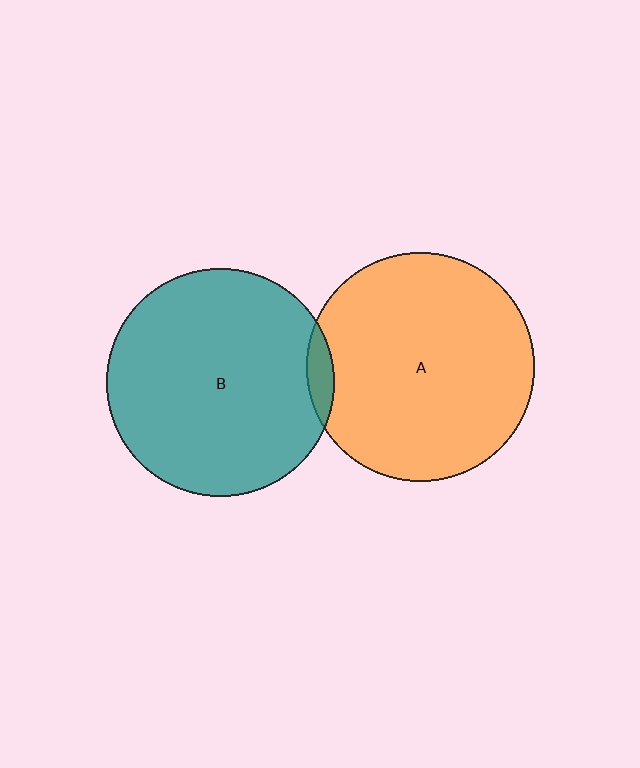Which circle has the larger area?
Circle A (orange).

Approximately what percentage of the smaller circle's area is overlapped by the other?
Approximately 5%.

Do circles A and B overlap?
Yes.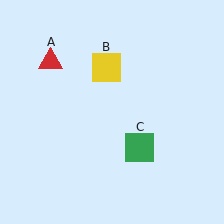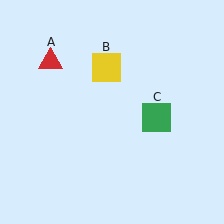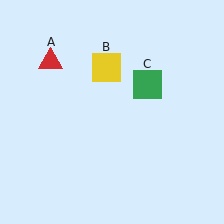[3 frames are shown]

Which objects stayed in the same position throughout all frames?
Red triangle (object A) and yellow square (object B) remained stationary.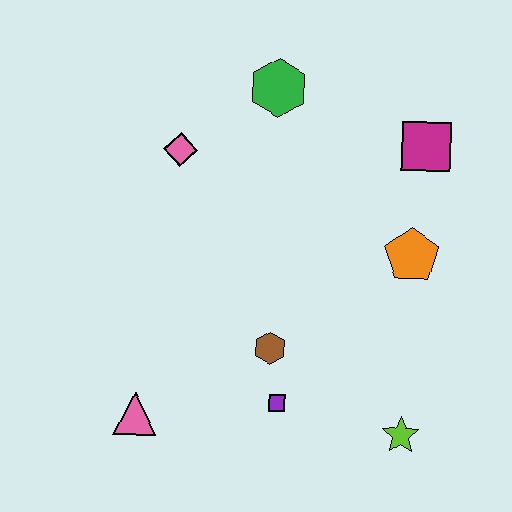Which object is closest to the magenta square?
The orange pentagon is closest to the magenta square.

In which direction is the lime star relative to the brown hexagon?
The lime star is to the right of the brown hexagon.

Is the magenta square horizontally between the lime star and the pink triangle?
No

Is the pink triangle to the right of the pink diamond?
No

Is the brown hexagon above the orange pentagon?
No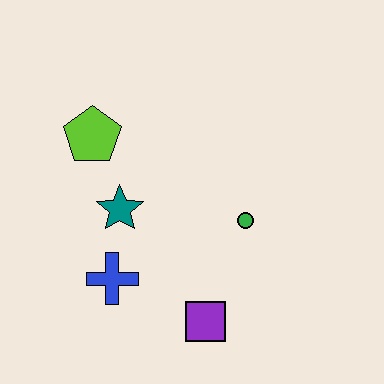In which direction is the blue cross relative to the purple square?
The blue cross is to the left of the purple square.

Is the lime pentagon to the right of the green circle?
No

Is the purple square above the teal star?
No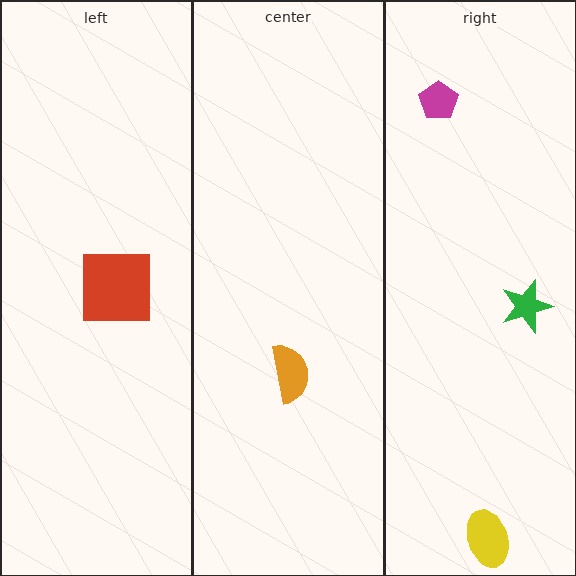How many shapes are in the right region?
3.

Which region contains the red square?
The left region.